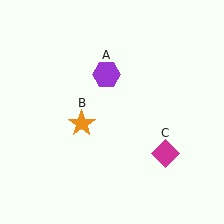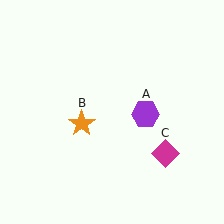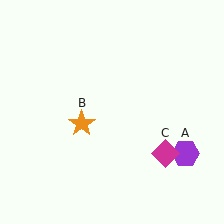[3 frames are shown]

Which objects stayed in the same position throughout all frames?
Orange star (object B) and magenta diamond (object C) remained stationary.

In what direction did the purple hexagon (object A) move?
The purple hexagon (object A) moved down and to the right.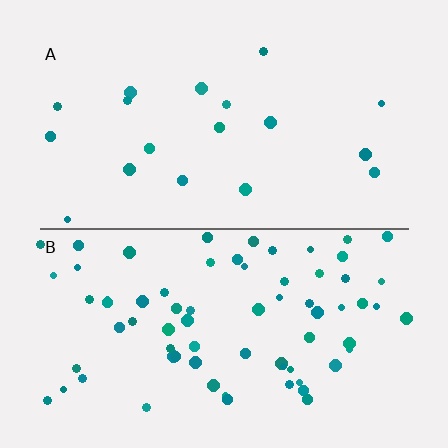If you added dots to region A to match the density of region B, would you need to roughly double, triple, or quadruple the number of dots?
Approximately quadruple.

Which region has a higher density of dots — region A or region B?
B (the bottom).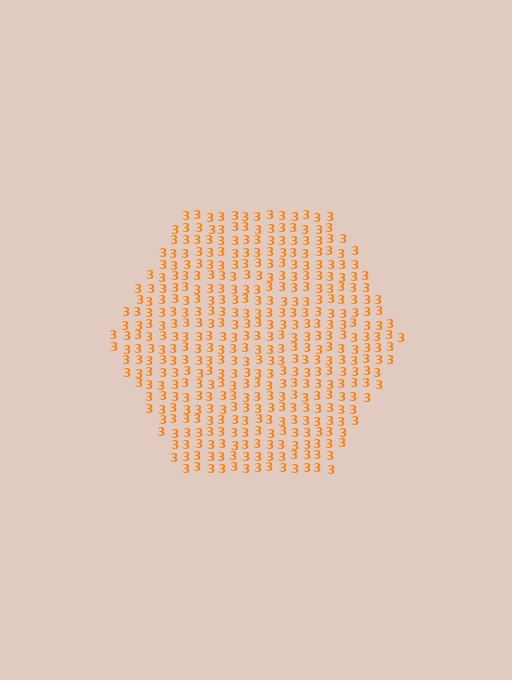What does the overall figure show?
The overall figure shows a hexagon.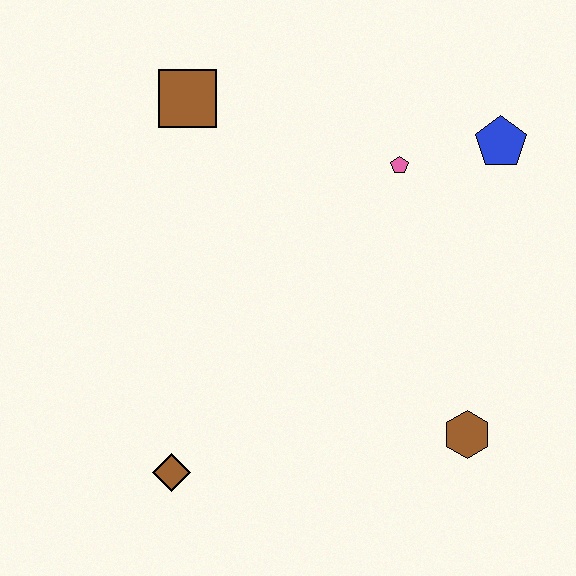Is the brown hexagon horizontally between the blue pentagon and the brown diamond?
Yes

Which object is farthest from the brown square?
The brown hexagon is farthest from the brown square.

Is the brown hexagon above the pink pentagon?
No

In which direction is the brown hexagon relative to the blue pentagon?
The brown hexagon is below the blue pentagon.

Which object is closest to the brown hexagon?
The pink pentagon is closest to the brown hexagon.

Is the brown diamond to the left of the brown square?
Yes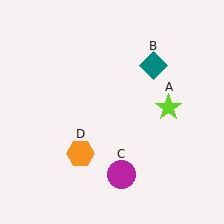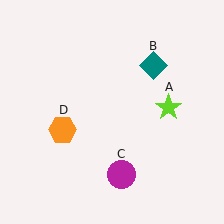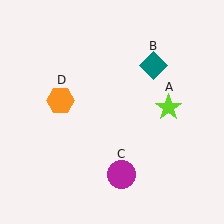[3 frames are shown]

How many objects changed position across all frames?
1 object changed position: orange hexagon (object D).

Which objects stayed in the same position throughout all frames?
Lime star (object A) and teal diamond (object B) and magenta circle (object C) remained stationary.